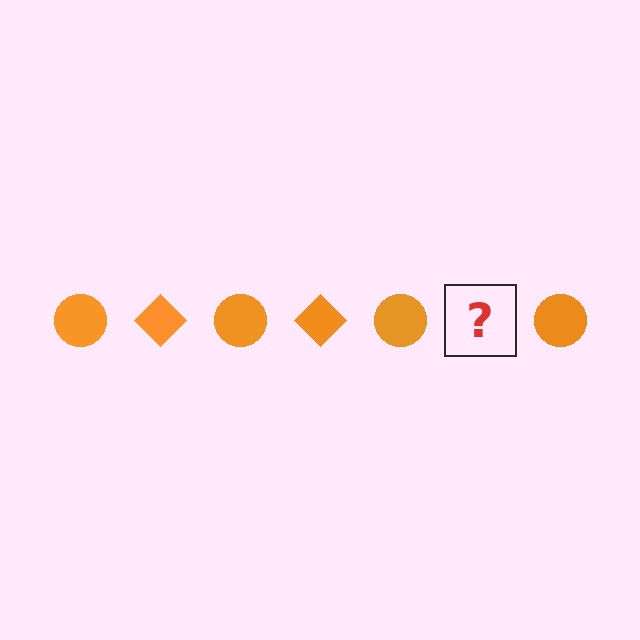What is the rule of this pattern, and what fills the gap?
The rule is that the pattern cycles through circle, diamond shapes in orange. The gap should be filled with an orange diamond.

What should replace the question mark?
The question mark should be replaced with an orange diamond.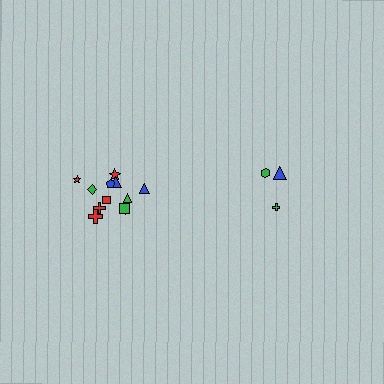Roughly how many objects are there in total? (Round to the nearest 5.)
Roughly 15 objects in total.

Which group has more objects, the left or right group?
The left group.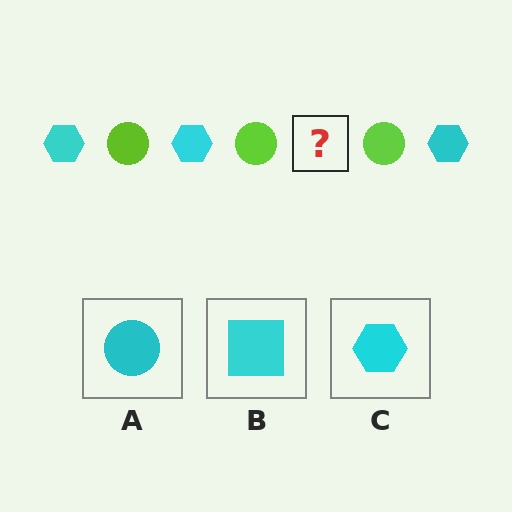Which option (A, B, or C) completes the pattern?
C.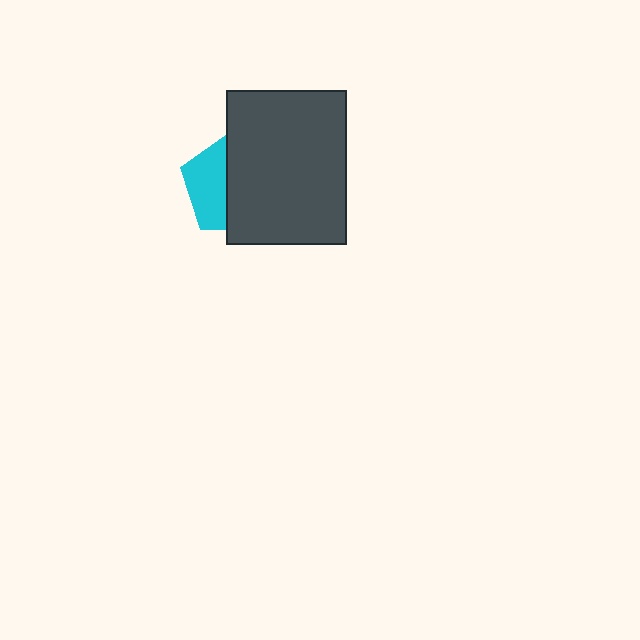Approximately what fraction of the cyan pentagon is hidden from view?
Roughly 59% of the cyan pentagon is hidden behind the dark gray rectangle.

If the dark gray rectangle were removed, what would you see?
You would see the complete cyan pentagon.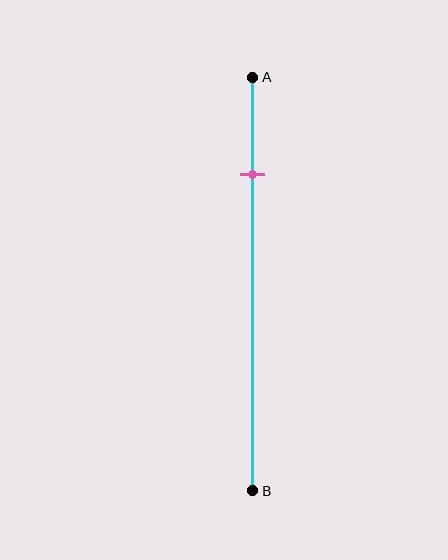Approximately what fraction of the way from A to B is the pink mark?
The pink mark is approximately 25% of the way from A to B.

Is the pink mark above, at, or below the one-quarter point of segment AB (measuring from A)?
The pink mark is approximately at the one-quarter point of segment AB.